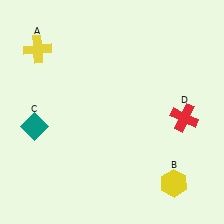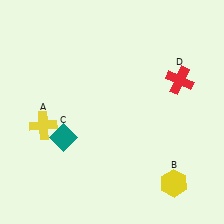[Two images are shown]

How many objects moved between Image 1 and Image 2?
3 objects moved between the two images.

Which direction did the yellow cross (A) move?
The yellow cross (A) moved down.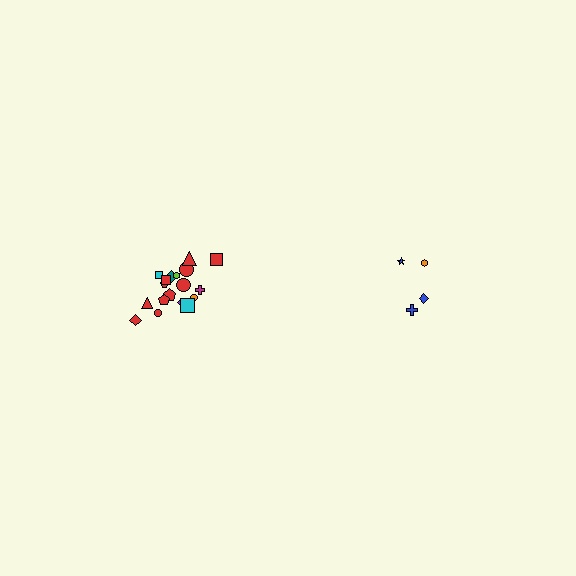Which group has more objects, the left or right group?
The left group.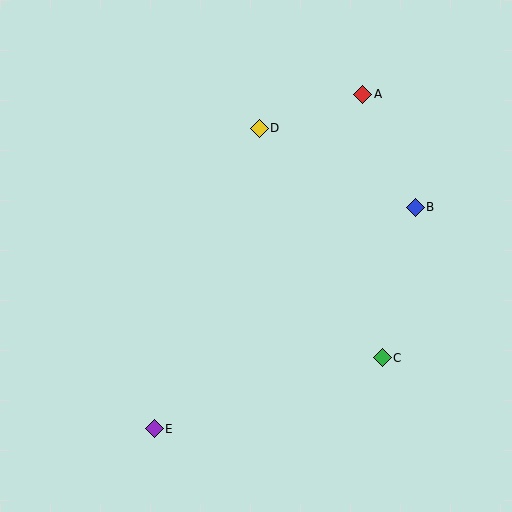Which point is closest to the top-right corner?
Point A is closest to the top-right corner.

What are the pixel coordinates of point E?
Point E is at (154, 429).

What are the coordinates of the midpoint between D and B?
The midpoint between D and B is at (337, 168).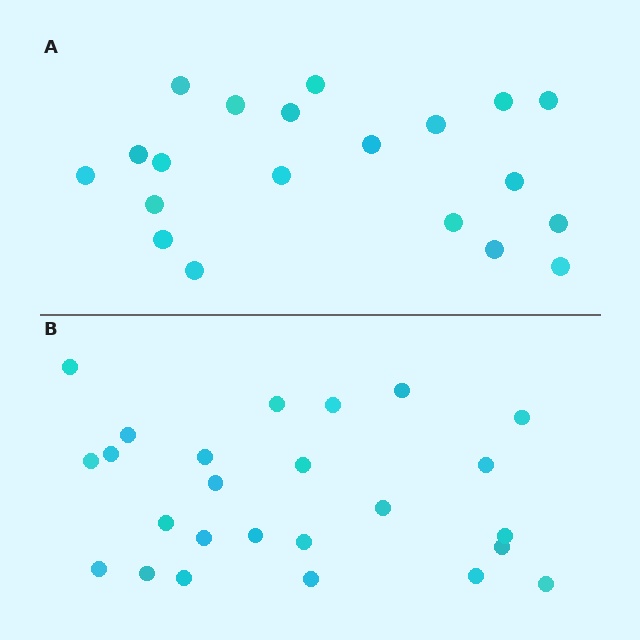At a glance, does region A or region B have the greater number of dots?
Region B (the bottom region) has more dots.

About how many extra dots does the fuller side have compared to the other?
Region B has about 5 more dots than region A.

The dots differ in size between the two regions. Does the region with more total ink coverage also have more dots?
No. Region A has more total ink coverage because its dots are larger, but region B actually contains more individual dots. Total area can be misleading — the number of items is what matters here.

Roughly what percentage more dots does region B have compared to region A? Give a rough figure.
About 25% more.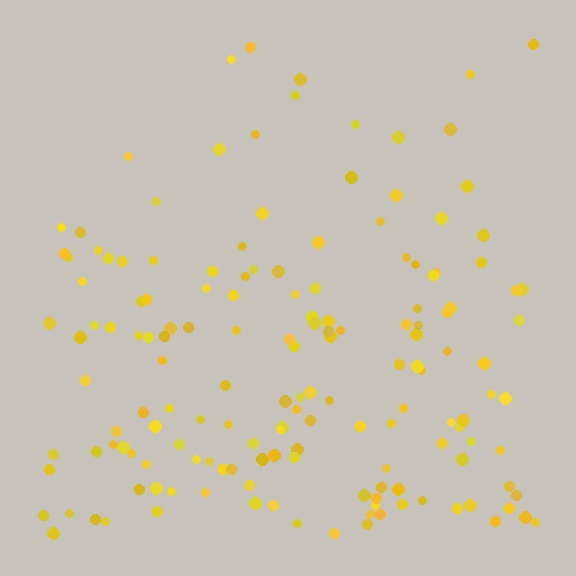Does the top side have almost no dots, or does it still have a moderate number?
Still a moderate number, just noticeably fewer than the bottom.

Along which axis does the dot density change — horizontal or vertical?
Vertical.